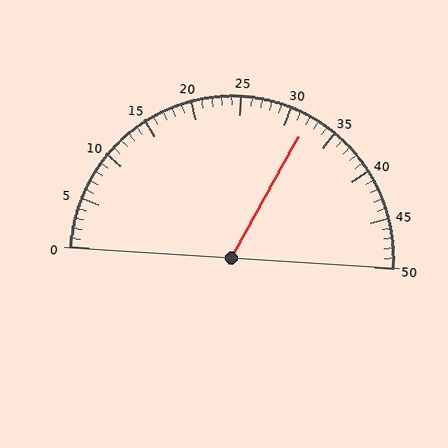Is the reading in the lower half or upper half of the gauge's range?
The reading is in the upper half of the range (0 to 50).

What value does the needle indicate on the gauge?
The needle indicates approximately 32.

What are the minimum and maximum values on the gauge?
The gauge ranges from 0 to 50.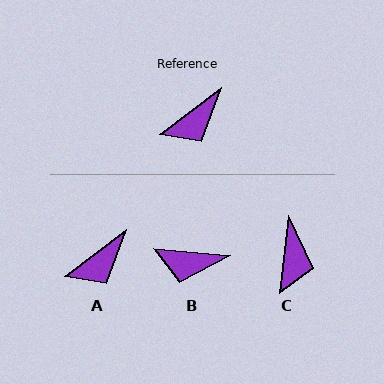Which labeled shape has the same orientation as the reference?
A.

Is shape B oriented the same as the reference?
No, it is off by about 42 degrees.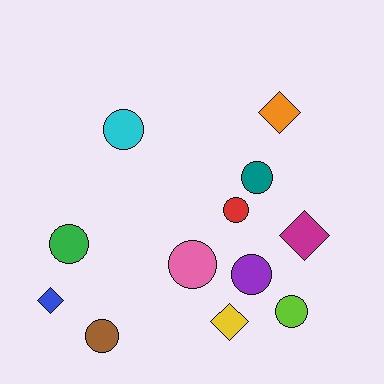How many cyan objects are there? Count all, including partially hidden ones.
There is 1 cyan object.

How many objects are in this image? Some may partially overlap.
There are 12 objects.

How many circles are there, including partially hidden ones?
There are 8 circles.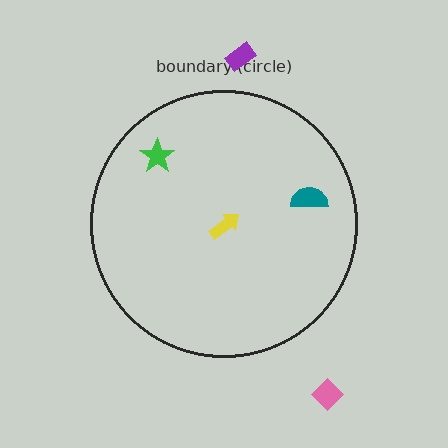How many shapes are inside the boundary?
3 inside, 2 outside.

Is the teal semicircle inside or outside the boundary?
Inside.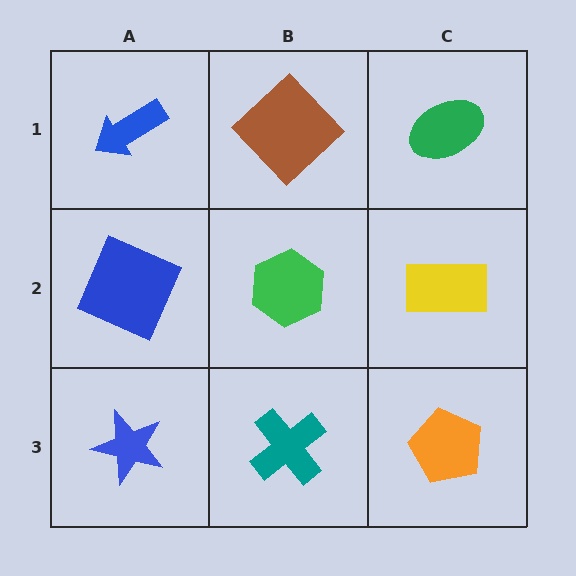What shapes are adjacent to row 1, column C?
A yellow rectangle (row 2, column C), a brown diamond (row 1, column B).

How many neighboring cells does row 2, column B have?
4.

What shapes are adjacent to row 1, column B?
A green hexagon (row 2, column B), a blue arrow (row 1, column A), a green ellipse (row 1, column C).